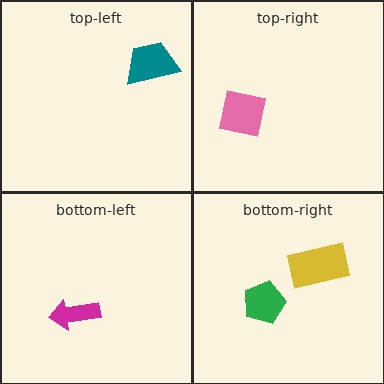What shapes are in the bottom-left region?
The magenta arrow.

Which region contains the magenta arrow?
The bottom-left region.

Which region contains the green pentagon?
The bottom-right region.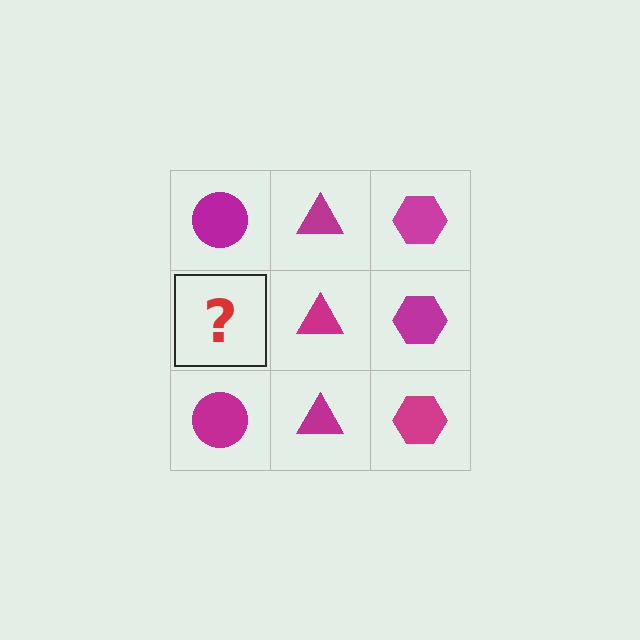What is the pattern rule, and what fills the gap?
The rule is that each column has a consistent shape. The gap should be filled with a magenta circle.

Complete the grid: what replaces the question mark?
The question mark should be replaced with a magenta circle.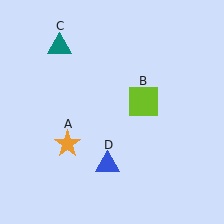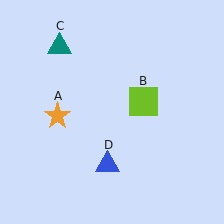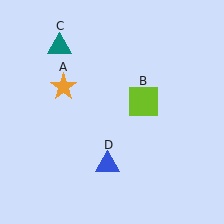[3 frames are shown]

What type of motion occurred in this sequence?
The orange star (object A) rotated clockwise around the center of the scene.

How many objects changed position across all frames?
1 object changed position: orange star (object A).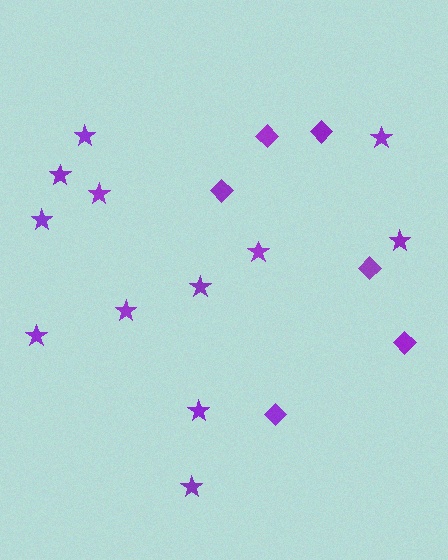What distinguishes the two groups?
There are 2 groups: one group of diamonds (6) and one group of stars (12).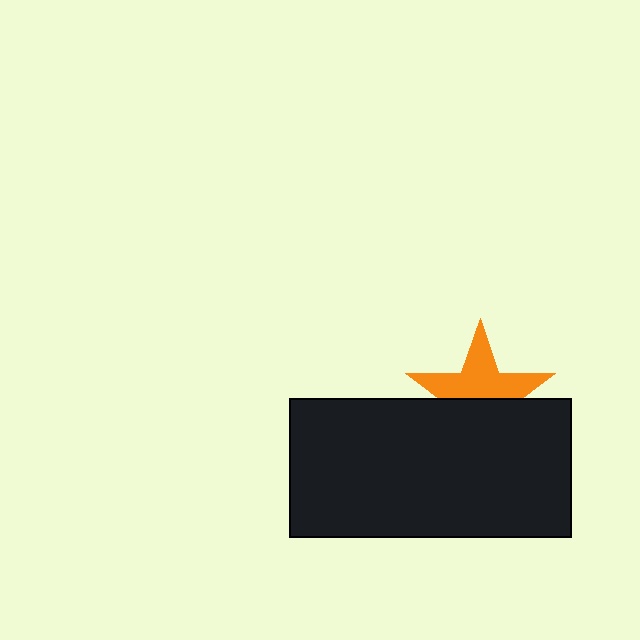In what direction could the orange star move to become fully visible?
The orange star could move up. That would shift it out from behind the black rectangle entirely.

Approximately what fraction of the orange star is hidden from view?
Roughly 47% of the orange star is hidden behind the black rectangle.